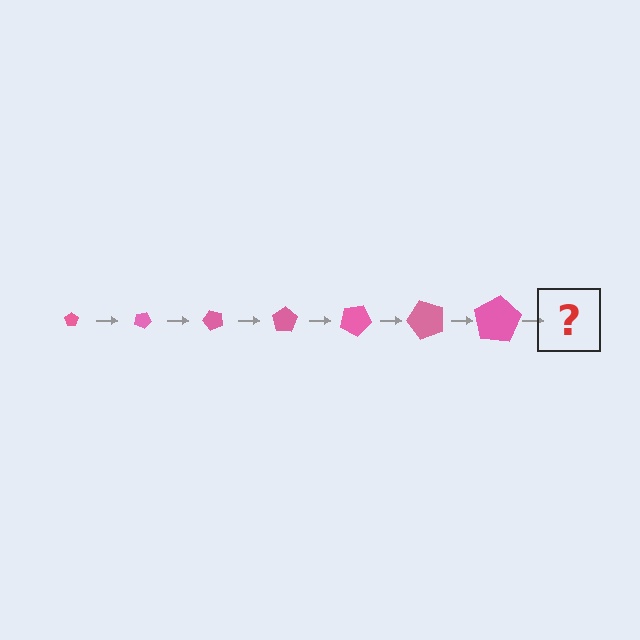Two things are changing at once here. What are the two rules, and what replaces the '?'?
The two rules are that the pentagon grows larger each step and it rotates 25 degrees each step. The '?' should be a pentagon, larger than the previous one and rotated 175 degrees from the start.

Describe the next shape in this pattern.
It should be a pentagon, larger than the previous one and rotated 175 degrees from the start.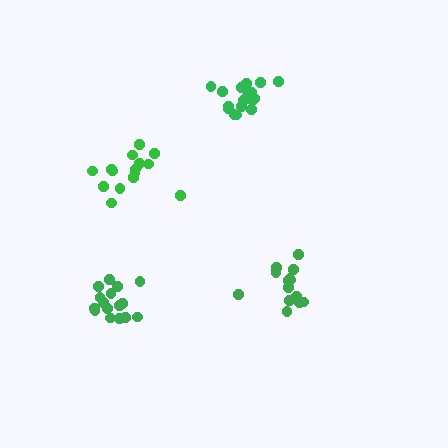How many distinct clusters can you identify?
There are 4 distinct clusters.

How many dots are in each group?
Group 1: 16 dots, Group 2: 15 dots, Group 3: 14 dots, Group 4: 17 dots (62 total).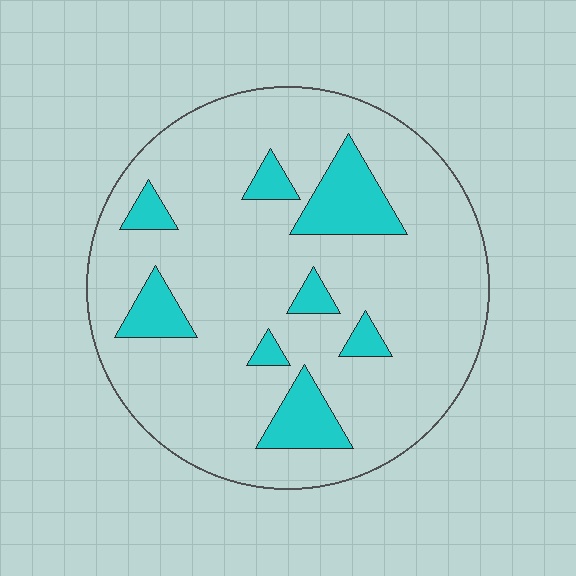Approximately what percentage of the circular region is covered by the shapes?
Approximately 15%.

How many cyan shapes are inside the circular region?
8.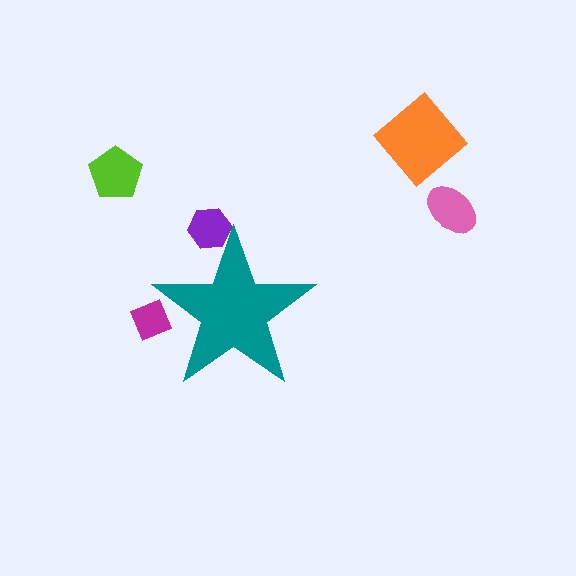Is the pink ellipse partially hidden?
No, the pink ellipse is fully visible.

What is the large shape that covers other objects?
A teal star.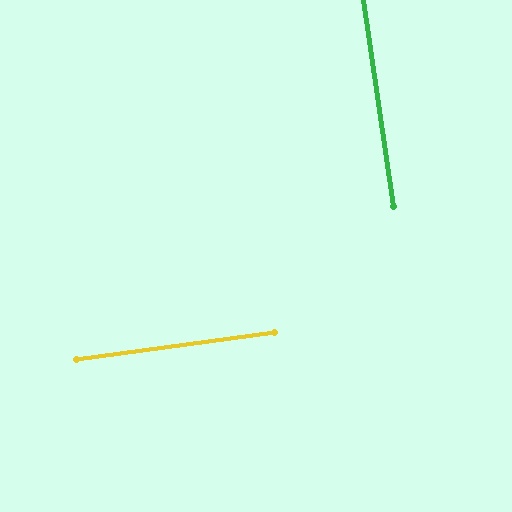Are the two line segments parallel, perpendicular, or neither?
Perpendicular — they meet at approximately 90°.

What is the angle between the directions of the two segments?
Approximately 90 degrees.